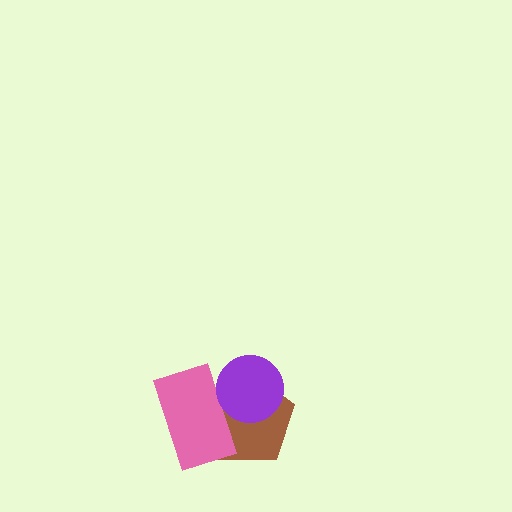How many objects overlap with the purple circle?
2 objects overlap with the purple circle.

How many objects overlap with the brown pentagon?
2 objects overlap with the brown pentagon.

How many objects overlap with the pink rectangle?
2 objects overlap with the pink rectangle.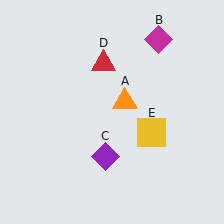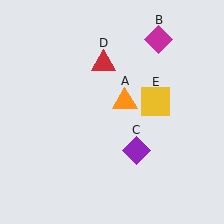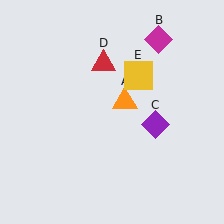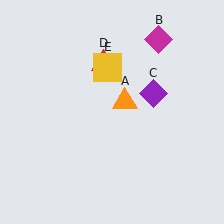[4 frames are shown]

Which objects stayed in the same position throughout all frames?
Orange triangle (object A) and magenta diamond (object B) and red triangle (object D) remained stationary.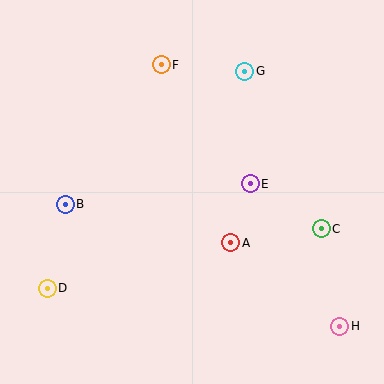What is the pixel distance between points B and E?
The distance between B and E is 186 pixels.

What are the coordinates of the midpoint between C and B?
The midpoint between C and B is at (193, 217).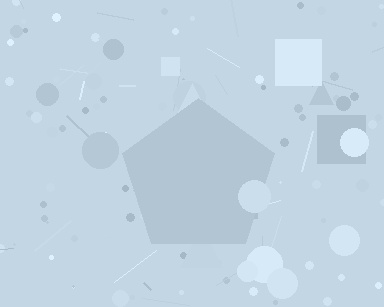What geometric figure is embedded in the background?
A pentagon is embedded in the background.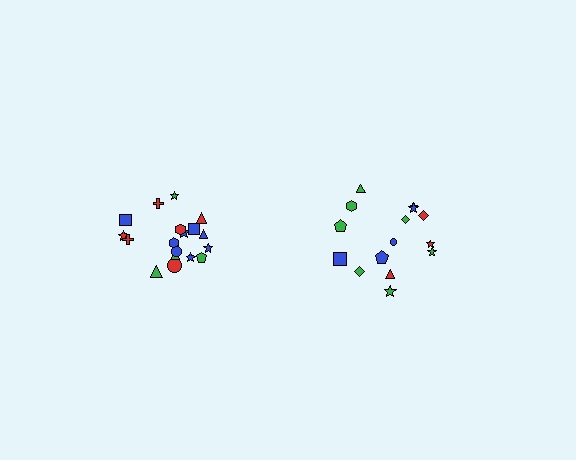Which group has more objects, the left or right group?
The left group.